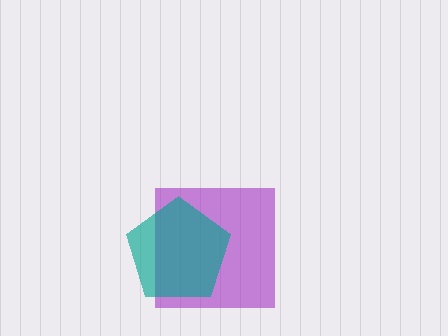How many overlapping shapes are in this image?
There are 2 overlapping shapes in the image.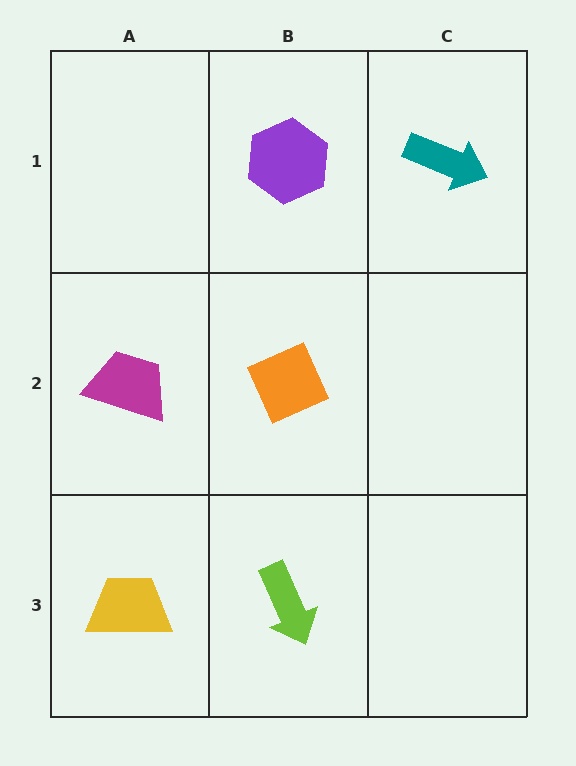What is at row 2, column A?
A magenta trapezoid.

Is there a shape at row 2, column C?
No, that cell is empty.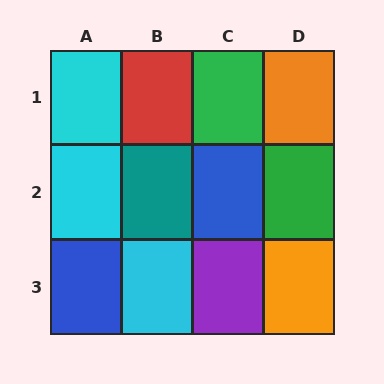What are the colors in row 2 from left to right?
Cyan, teal, blue, green.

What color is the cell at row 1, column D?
Orange.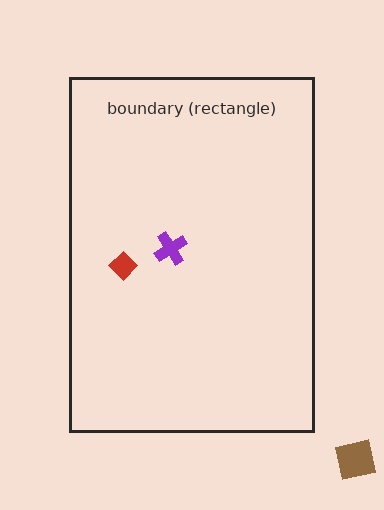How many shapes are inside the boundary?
2 inside, 1 outside.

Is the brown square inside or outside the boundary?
Outside.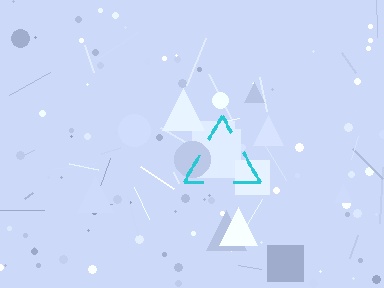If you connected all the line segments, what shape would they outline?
They would outline a triangle.